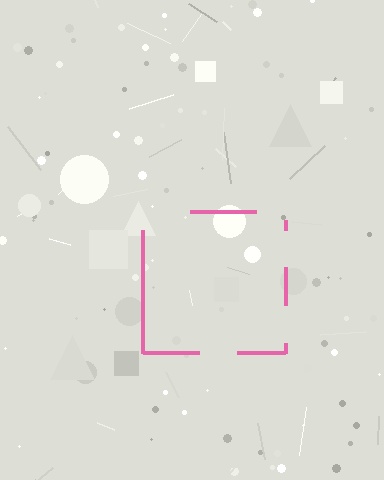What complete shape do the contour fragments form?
The contour fragments form a square.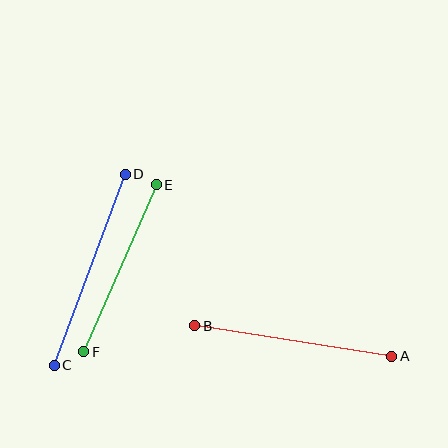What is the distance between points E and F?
The distance is approximately 182 pixels.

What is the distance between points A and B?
The distance is approximately 200 pixels.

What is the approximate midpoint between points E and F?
The midpoint is at approximately (120, 268) pixels.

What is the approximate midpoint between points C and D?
The midpoint is at approximately (90, 270) pixels.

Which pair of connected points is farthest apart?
Points C and D are farthest apart.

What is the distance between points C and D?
The distance is approximately 204 pixels.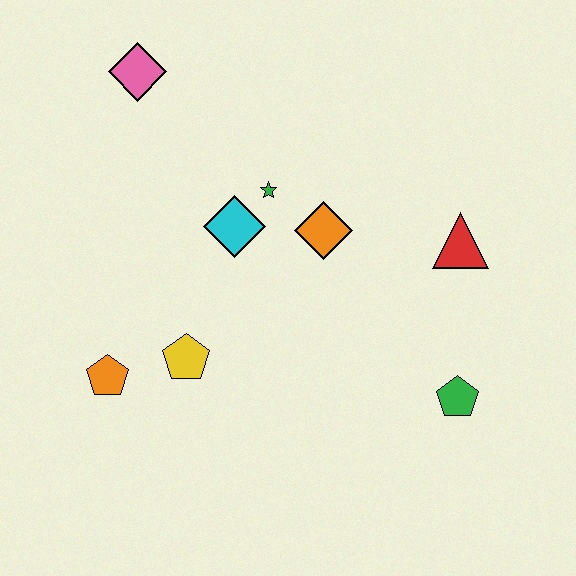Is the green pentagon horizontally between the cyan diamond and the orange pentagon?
No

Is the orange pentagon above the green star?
No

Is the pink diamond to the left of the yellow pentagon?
Yes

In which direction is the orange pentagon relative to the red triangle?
The orange pentagon is to the left of the red triangle.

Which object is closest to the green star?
The cyan diamond is closest to the green star.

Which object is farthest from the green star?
The green pentagon is farthest from the green star.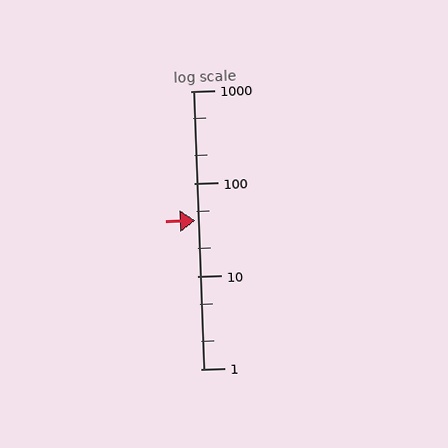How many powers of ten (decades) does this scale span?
The scale spans 3 decades, from 1 to 1000.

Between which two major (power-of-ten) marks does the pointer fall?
The pointer is between 10 and 100.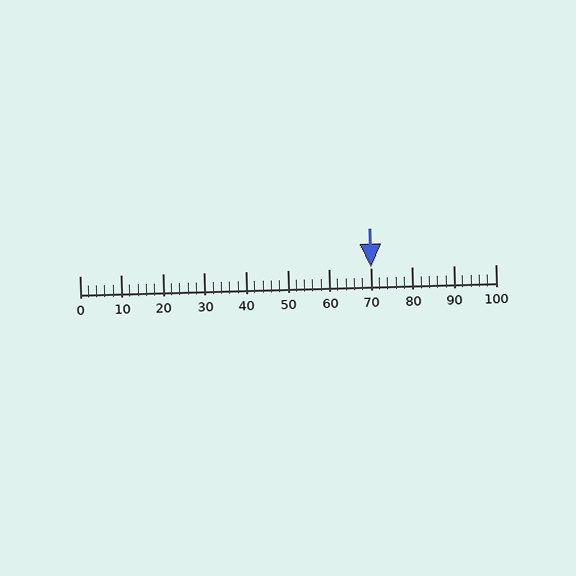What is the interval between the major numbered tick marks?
The major tick marks are spaced 10 units apart.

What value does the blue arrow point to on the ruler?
The blue arrow points to approximately 70.